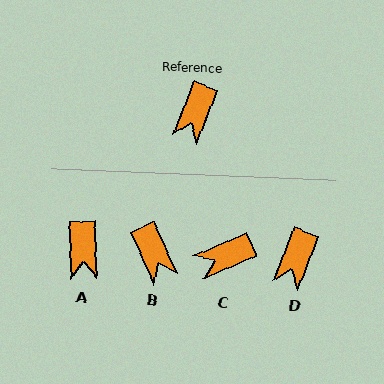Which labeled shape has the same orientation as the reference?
D.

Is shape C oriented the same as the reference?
No, it is off by about 45 degrees.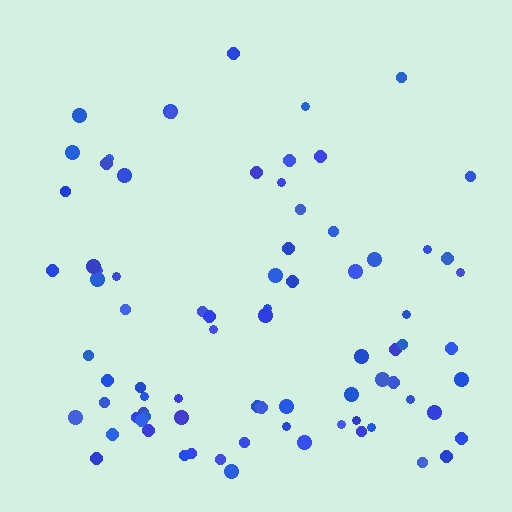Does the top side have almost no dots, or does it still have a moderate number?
Still a moderate number, just noticeably fewer than the bottom.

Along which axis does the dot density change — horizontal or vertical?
Vertical.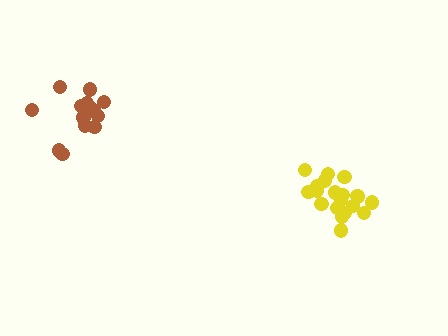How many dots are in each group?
Group 1: 20 dots, Group 2: 15 dots (35 total).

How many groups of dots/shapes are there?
There are 2 groups.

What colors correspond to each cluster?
The clusters are colored: yellow, brown.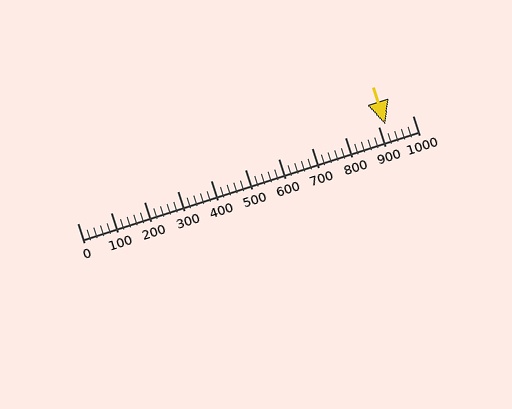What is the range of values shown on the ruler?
The ruler shows values from 0 to 1000.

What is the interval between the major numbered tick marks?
The major tick marks are spaced 100 units apart.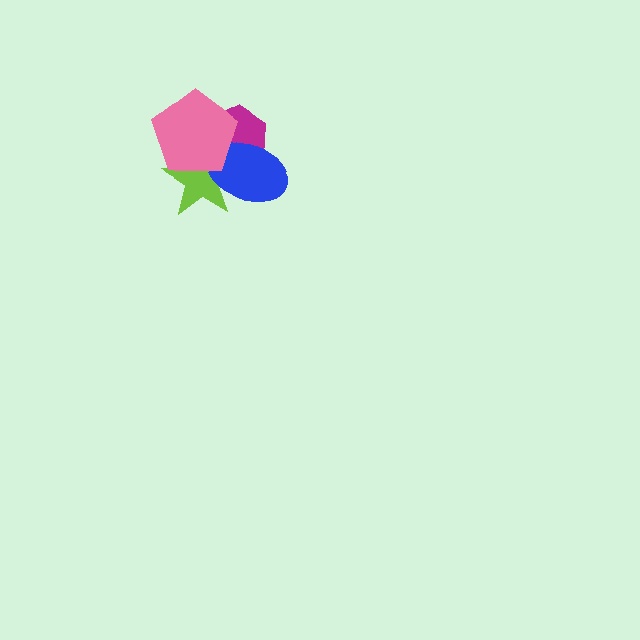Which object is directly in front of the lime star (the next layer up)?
The blue ellipse is directly in front of the lime star.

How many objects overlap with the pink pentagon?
3 objects overlap with the pink pentagon.